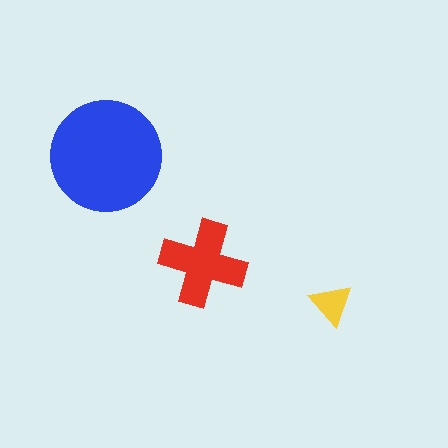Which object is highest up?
The blue circle is topmost.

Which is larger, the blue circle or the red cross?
The blue circle.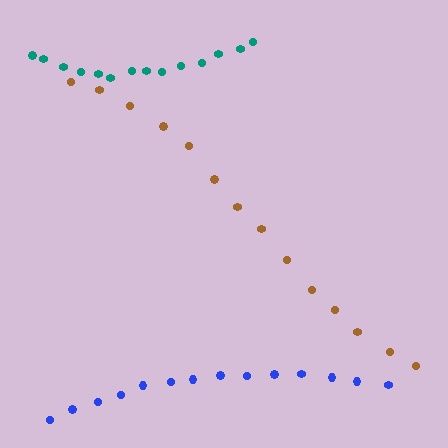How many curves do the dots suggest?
There are 3 distinct paths.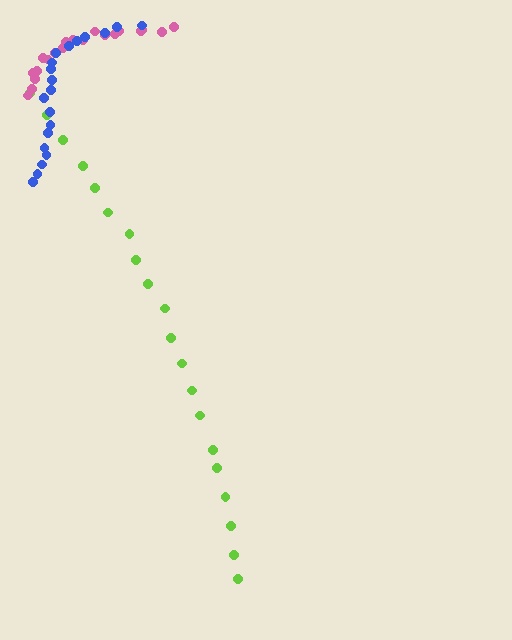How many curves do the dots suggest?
There are 3 distinct paths.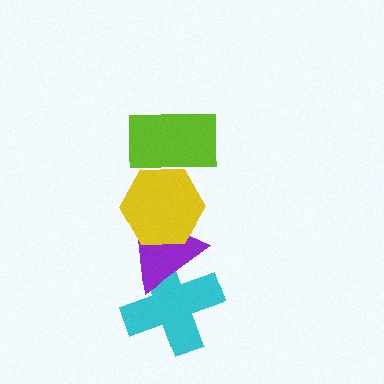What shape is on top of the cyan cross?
The purple triangle is on top of the cyan cross.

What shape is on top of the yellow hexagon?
The lime rectangle is on top of the yellow hexagon.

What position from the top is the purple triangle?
The purple triangle is 3rd from the top.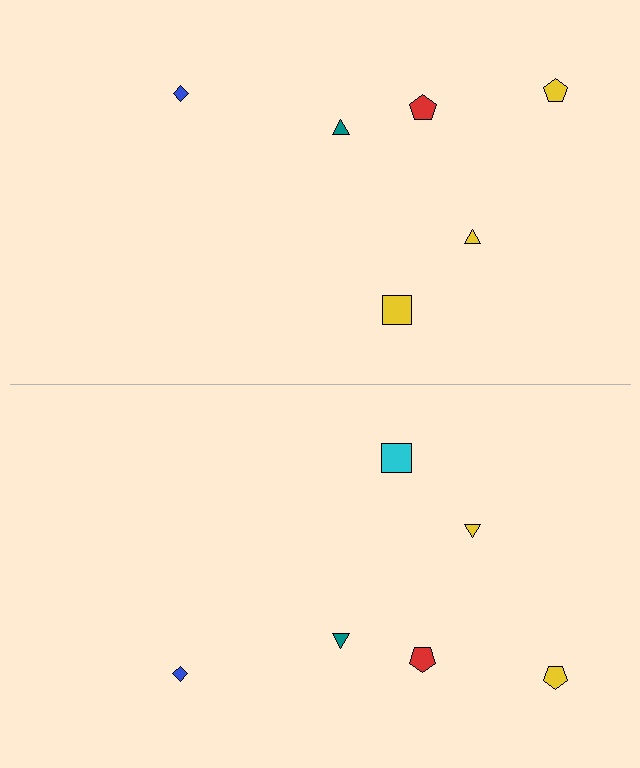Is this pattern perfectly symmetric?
No, the pattern is not perfectly symmetric. The cyan square on the bottom side breaks the symmetry — its mirror counterpart is yellow.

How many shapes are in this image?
There are 12 shapes in this image.